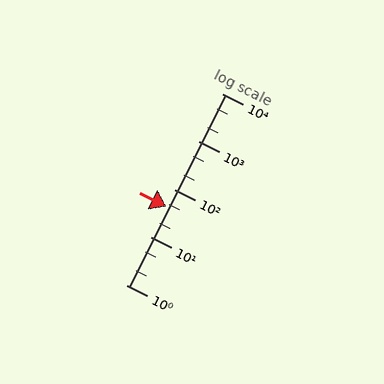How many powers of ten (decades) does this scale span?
The scale spans 4 decades, from 1 to 10000.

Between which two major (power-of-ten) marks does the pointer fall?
The pointer is between 10 and 100.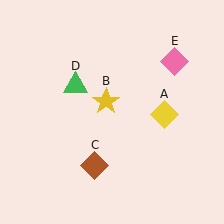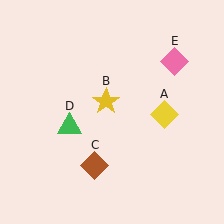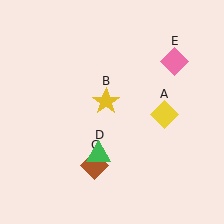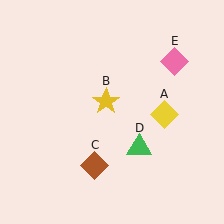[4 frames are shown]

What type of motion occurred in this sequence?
The green triangle (object D) rotated counterclockwise around the center of the scene.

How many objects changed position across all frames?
1 object changed position: green triangle (object D).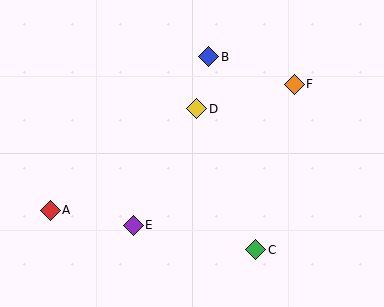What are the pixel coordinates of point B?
Point B is at (209, 57).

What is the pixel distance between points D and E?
The distance between D and E is 133 pixels.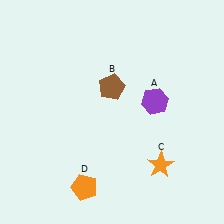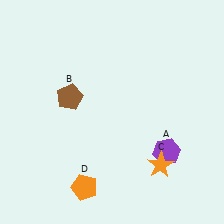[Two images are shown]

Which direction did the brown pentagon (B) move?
The brown pentagon (B) moved left.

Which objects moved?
The objects that moved are: the purple hexagon (A), the brown pentagon (B).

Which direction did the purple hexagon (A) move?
The purple hexagon (A) moved down.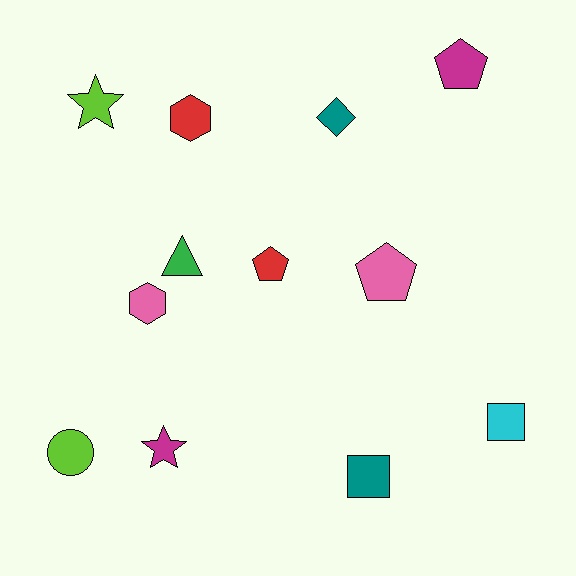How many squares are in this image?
There are 2 squares.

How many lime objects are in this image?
There are 2 lime objects.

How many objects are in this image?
There are 12 objects.